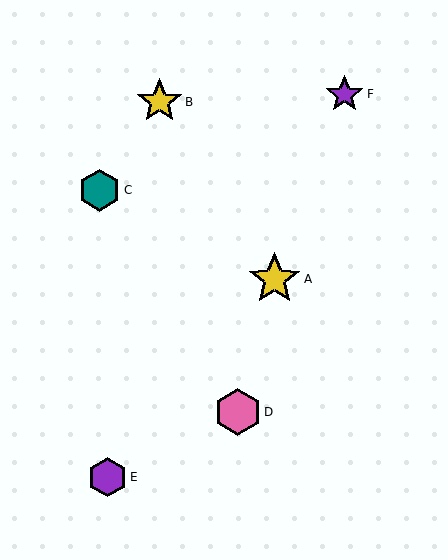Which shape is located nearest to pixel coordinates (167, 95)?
The yellow star (labeled B) at (159, 102) is nearest to that location.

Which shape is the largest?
The yellow star (labeled A) is the largest.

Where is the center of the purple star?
The center of the purple star is at (345, 94).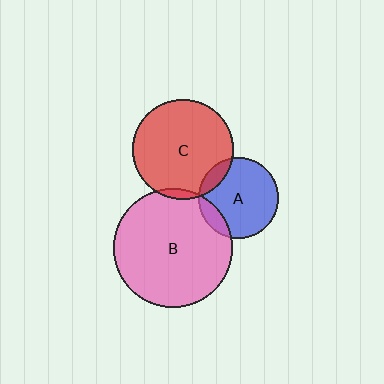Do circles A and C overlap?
Yes.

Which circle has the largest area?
Circle B (pink).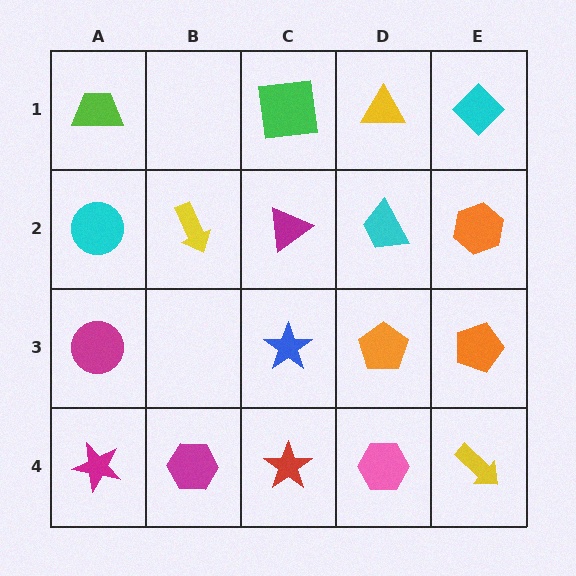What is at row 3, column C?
A blue star.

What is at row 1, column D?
A yellow triangle.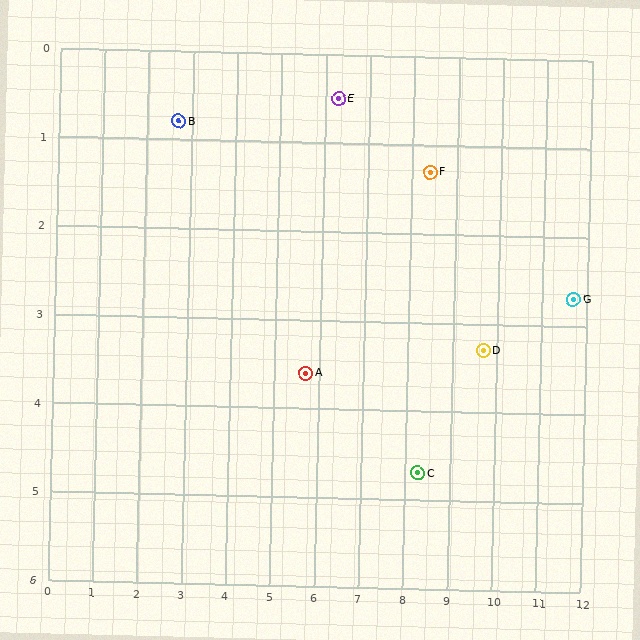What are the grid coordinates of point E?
Point E is at approximately (6.3, 0.5).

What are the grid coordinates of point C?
Point C is at approximately (8.3, 4.7).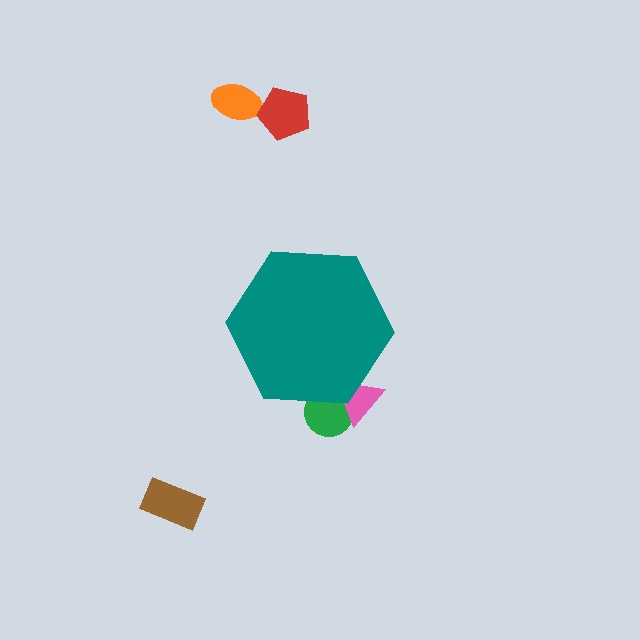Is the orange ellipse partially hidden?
No, the orange ellipse is fully visible.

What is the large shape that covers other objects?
A teal hexagon.